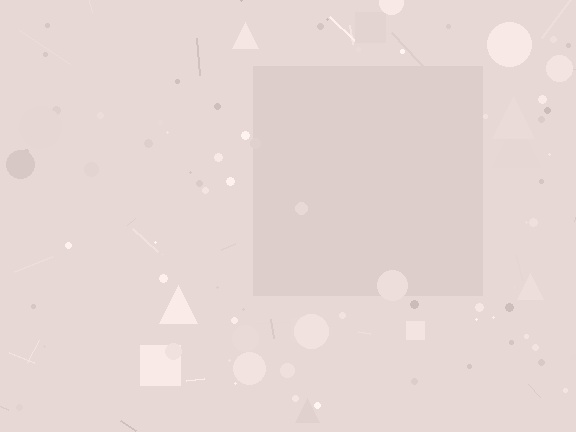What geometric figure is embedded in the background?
A square is embedded in the background.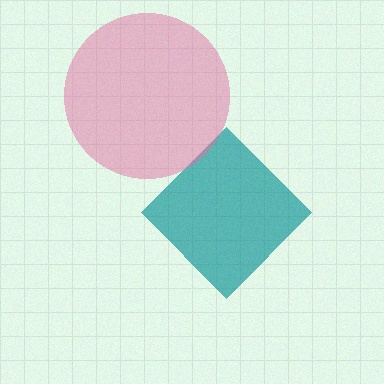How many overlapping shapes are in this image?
There are 2 overlapping shapes in the image.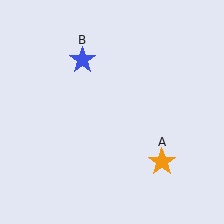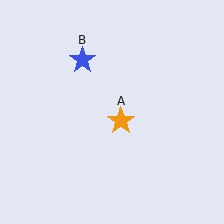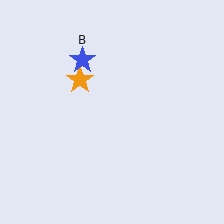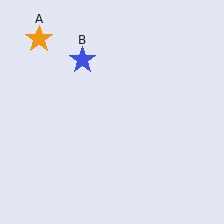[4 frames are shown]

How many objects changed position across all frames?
1 object changed position: orange star (object A).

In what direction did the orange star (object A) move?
The orange star (object A) moved up and to the left.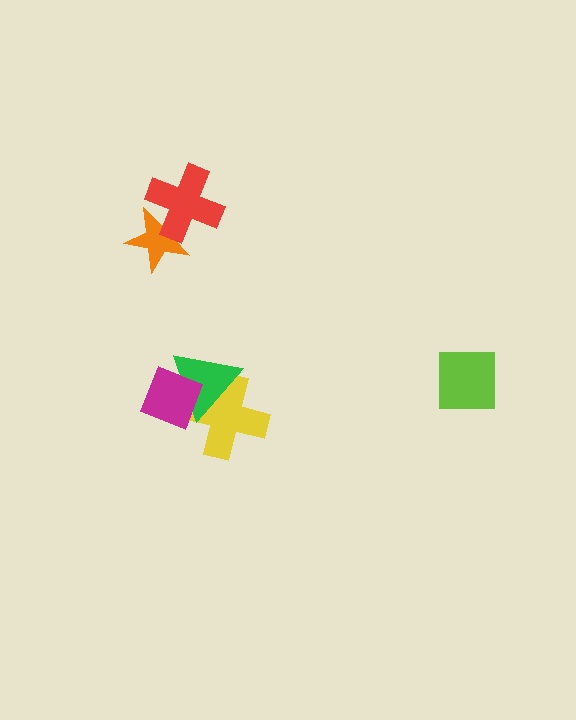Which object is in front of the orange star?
The red cross is in front of the orange star.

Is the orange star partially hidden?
Yes, it is partially covered by another shape.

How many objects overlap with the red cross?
1 object overlaps with the red cross.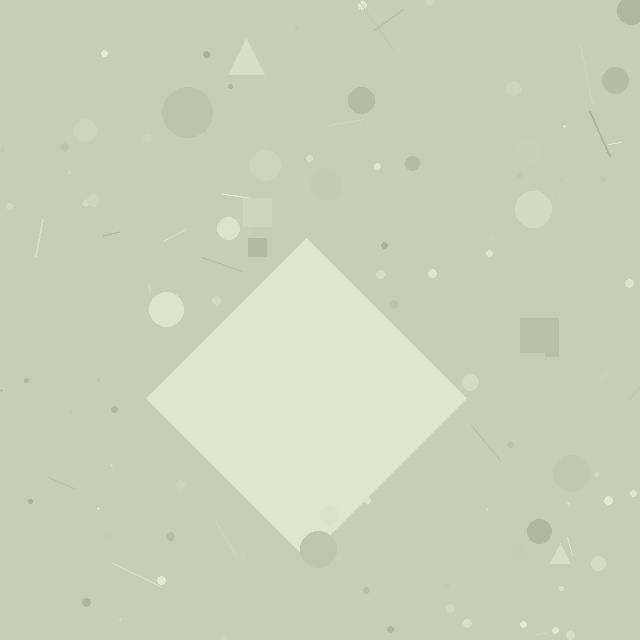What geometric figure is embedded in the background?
A diamond is embedded in the background.